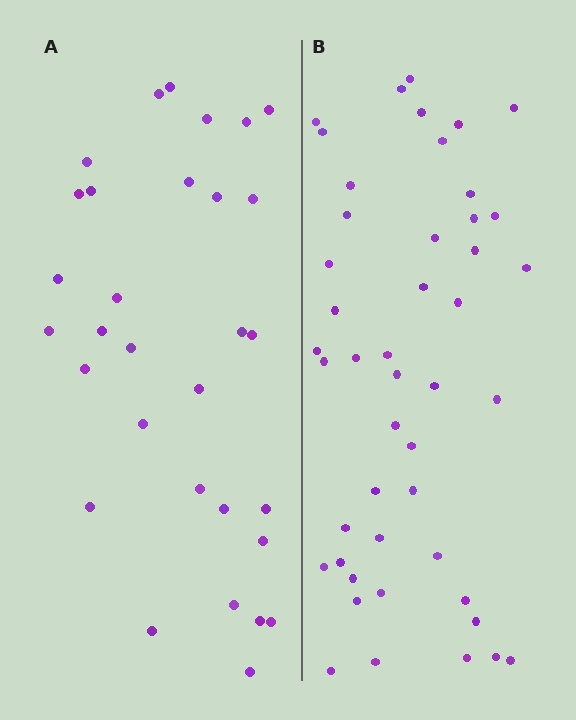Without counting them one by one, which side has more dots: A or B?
Region B (the right region) has more dots.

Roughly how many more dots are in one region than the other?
Region B has approximately 15 more dots than region A.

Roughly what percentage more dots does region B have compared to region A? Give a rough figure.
About 50% more.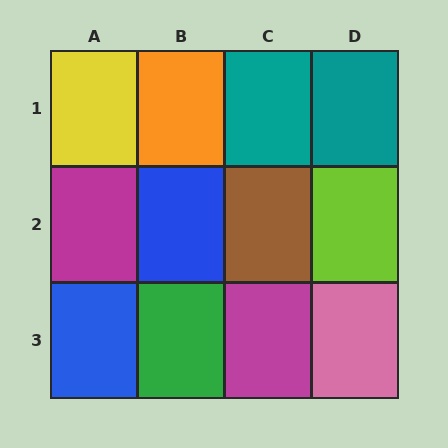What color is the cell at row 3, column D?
Pink.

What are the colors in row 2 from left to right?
Magenta, blue, brown, lime.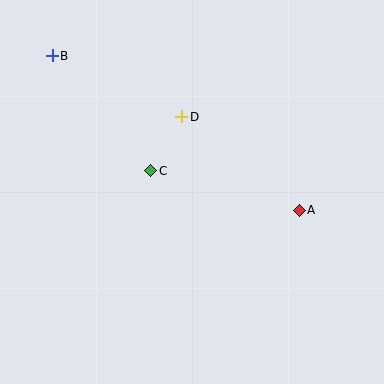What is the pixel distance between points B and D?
The distance between B and D is 143 pixels.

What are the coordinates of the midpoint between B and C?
The midpoint between B and C is at (102, 113).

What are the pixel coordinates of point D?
Point D is at (182, 117).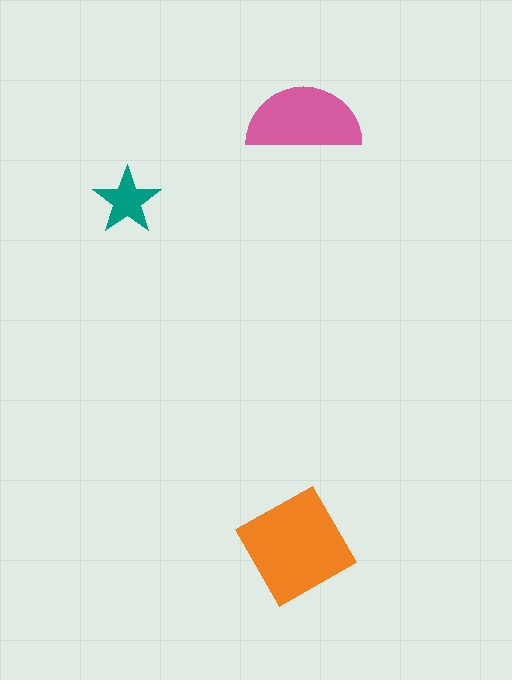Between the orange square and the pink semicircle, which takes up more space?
The orange square.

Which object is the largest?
The orange square.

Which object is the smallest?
The teal star.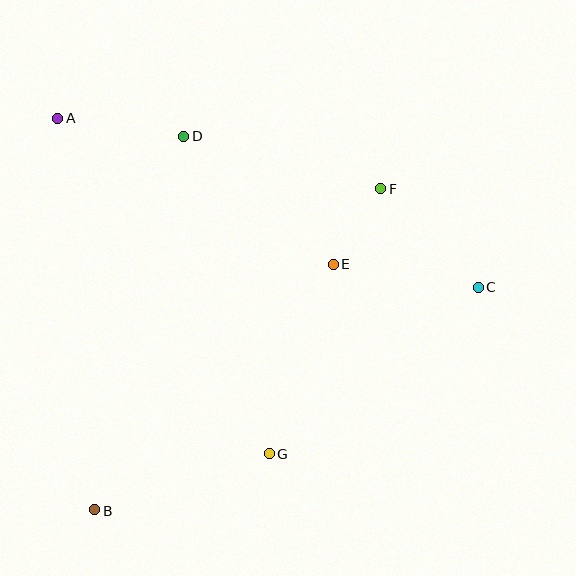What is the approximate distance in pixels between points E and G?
The distance between E and G is approximately 200 pixels.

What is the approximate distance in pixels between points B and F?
The distance between B and F is approximately 430 pixels.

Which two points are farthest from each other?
Points A and C are farthest from each other.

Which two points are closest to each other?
Points E and F are closest to each other.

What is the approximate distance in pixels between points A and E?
The distance between A and E is approximately 312 pixels.